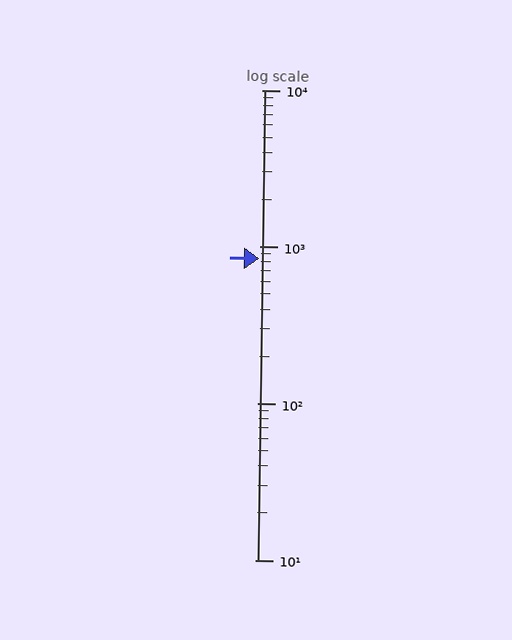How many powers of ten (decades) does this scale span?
The scale spans 3 decades, from 10 to 10000.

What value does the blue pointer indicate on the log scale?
The pointer indicates approximately 840.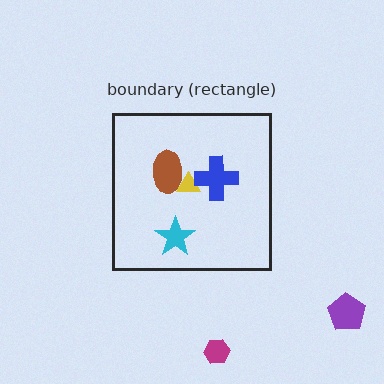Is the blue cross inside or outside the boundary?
Inside.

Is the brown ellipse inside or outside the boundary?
Inside.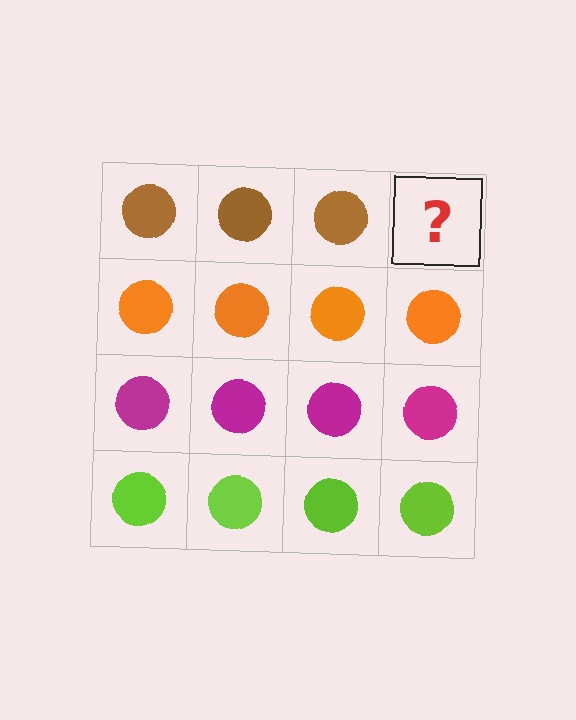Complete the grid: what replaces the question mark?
The question mark should be replaced with a brown circle.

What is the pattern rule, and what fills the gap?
The rule is that each row has a consistent color. The gap should be filled with a brown circle.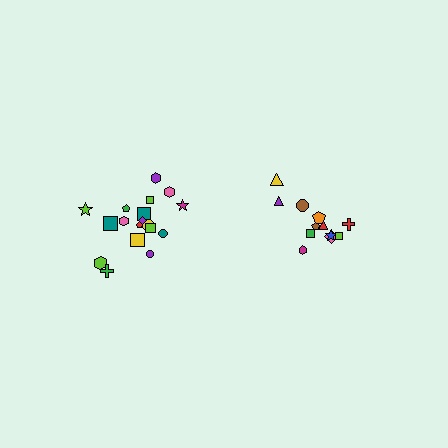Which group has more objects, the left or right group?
The left group.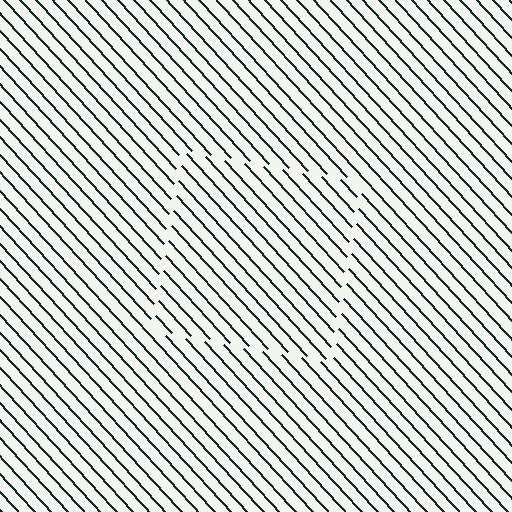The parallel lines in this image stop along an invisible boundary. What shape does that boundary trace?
An illusory square. The interior of the shape contains the same grating, shifted by half a period — the contour is defined by the phase discontinuity where line-ends from the inner and outer gratings abut.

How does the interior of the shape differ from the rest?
The interior of the shape contains the same grating, shifted by half a period — the contour is defined by the phase discontinuity where line-ends from the inner and outer gratings abut.